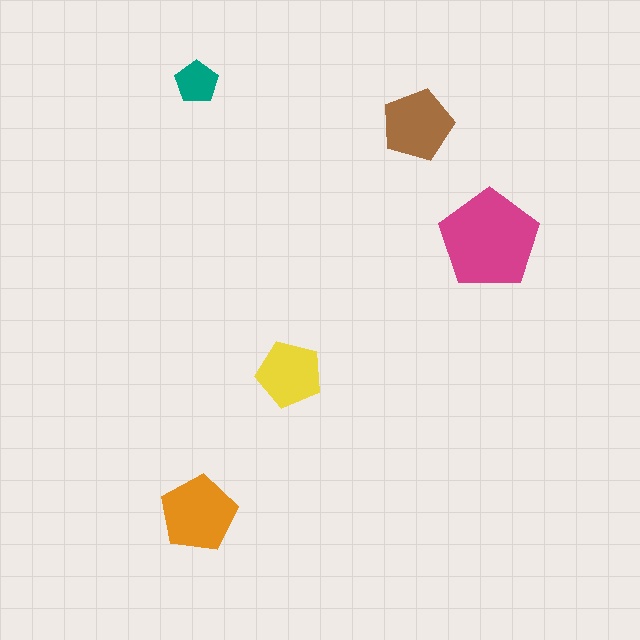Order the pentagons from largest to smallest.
the magenta one, the orange one, the brown one, the yellow one, the teal one.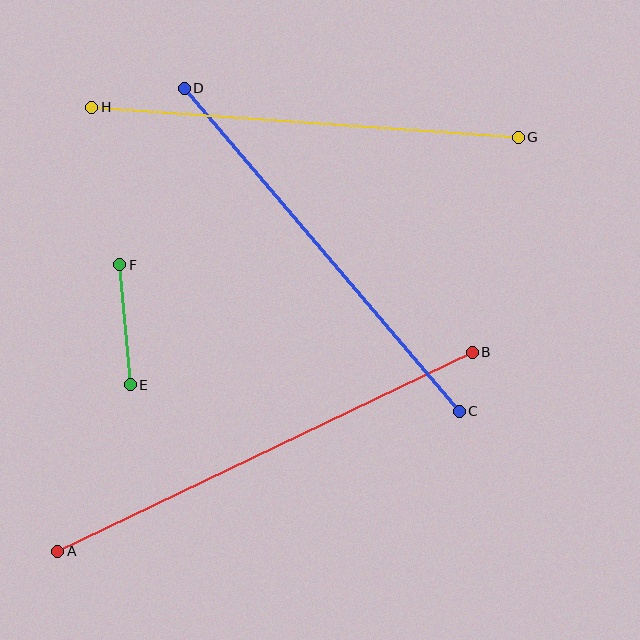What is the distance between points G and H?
The distance is approximately 428 pixels.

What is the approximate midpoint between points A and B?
The midpoint is at approximately (265, 452) pixels.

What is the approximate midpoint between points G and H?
The midpoint is at approximately (305, 122) pixels.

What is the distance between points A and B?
The distance is approximately 460 pixels.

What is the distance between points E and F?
The distance is approximately 120 pixels.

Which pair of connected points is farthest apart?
Points A and B are farthest apart.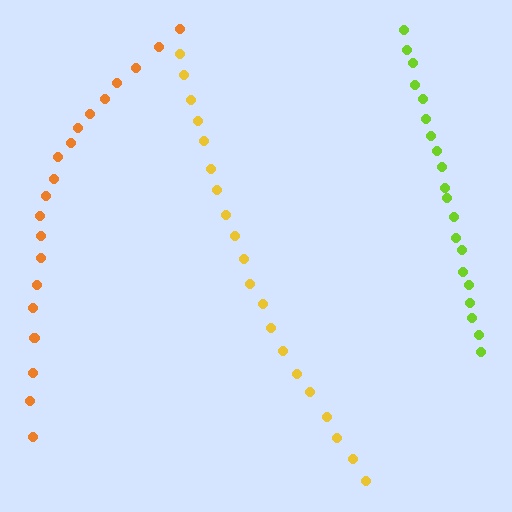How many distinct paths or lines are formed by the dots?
There are 3 distinct paths.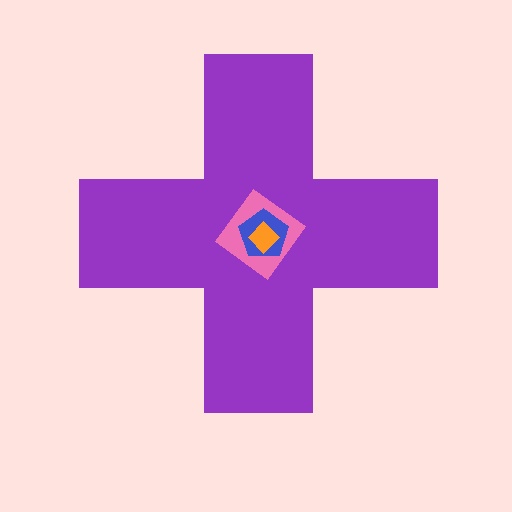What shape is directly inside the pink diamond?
The blue pentagon.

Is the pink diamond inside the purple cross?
Yes.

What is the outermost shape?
The purple cross.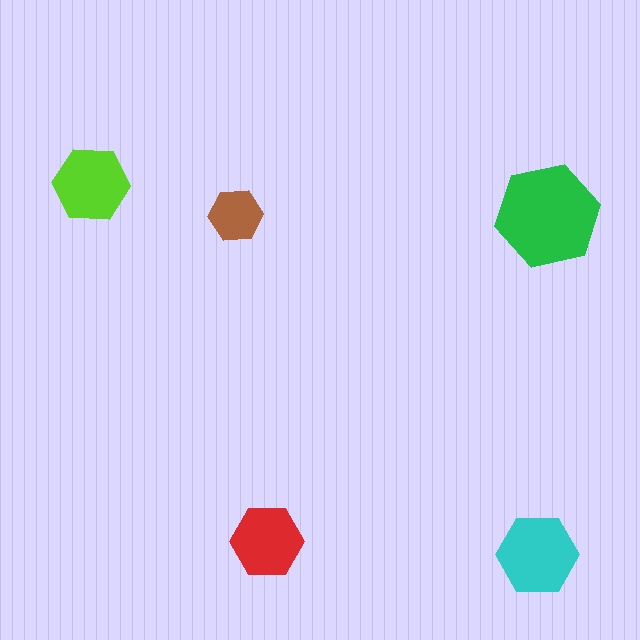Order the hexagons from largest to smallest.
the green one, the cyan one, the lime one, the red one, the brown one.